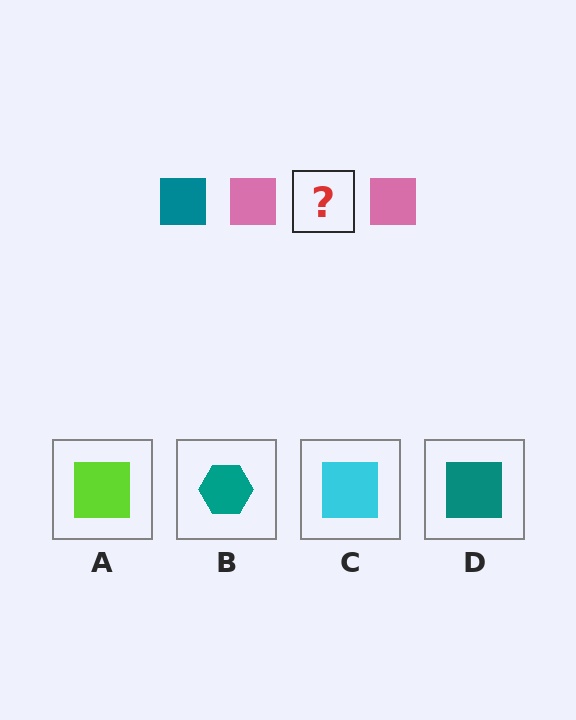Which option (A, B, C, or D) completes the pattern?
D.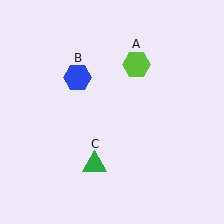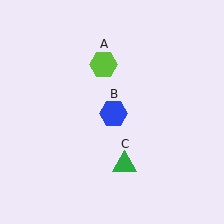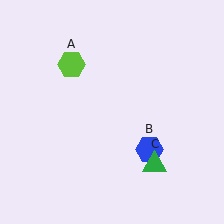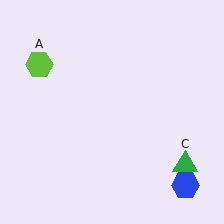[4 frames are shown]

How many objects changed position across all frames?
3 objects changed position: lime hexagon (object A), blue hexagon (object B), green triangle (object C).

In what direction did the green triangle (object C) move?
The green triangle (object C) moved right.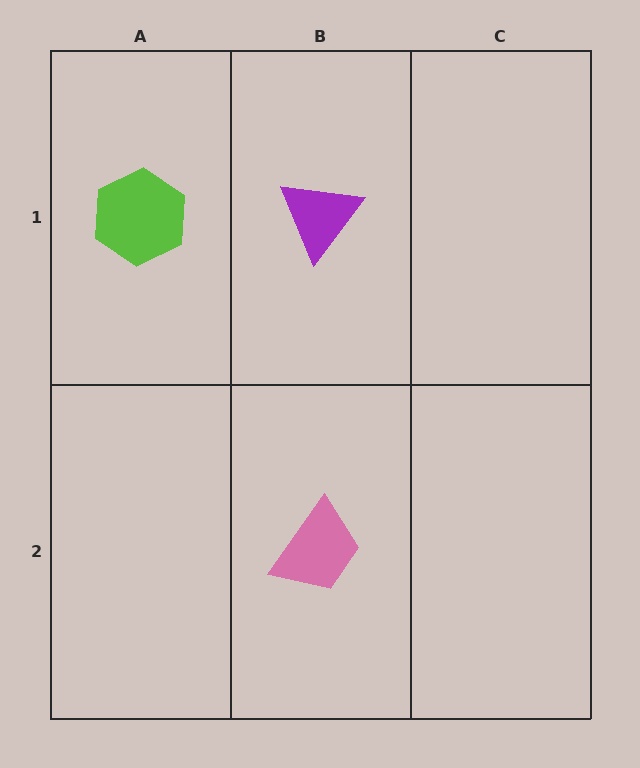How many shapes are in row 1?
2 shapes.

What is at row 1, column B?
A purple triangle.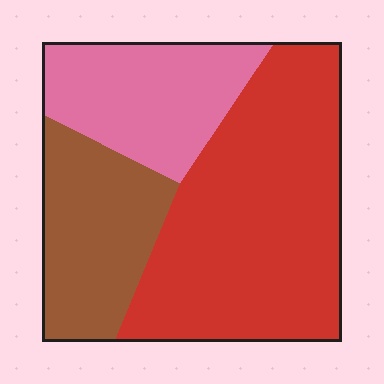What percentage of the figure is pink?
Pink takes up about one quarter (1/4) of the figure.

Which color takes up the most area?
Red, at roughly 50%.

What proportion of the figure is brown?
Brown takes up about one quarter (1/4) of the figure.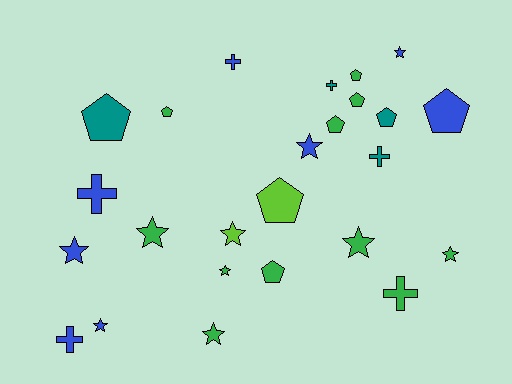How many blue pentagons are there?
There is 1 blue pentagon.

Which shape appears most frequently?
Star, with 10 objects.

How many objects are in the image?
There are 25 objects.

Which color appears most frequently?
Green, with 11 objects.